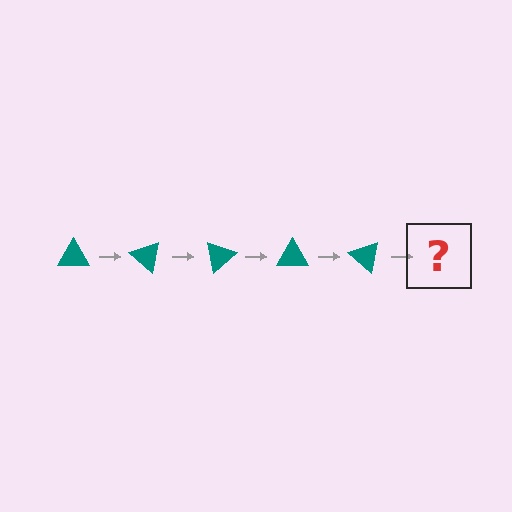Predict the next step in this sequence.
The next step is a teal triangle rotated 200 degrees.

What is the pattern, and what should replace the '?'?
The pattern is that the triangle rotates 40 degrees each step. The '?' should be a teal triangle rotated 200 degrees.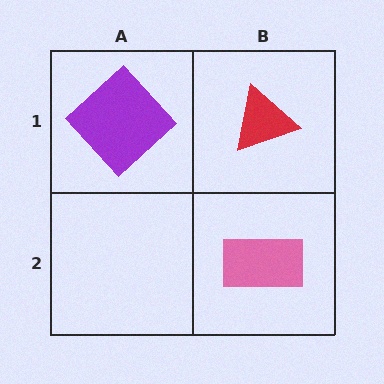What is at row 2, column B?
A pink rectangle.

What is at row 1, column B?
A red triangle.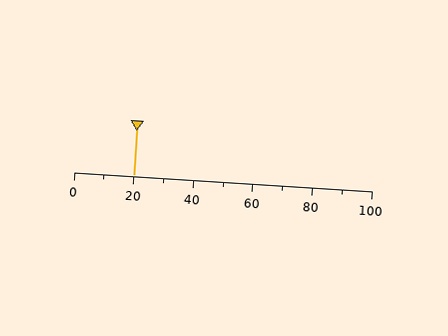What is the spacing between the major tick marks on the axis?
The major ticks are spaced 20 apart.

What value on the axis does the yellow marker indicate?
The marker indicates approximately 20.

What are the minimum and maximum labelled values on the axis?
The axis runs from 0 to 100.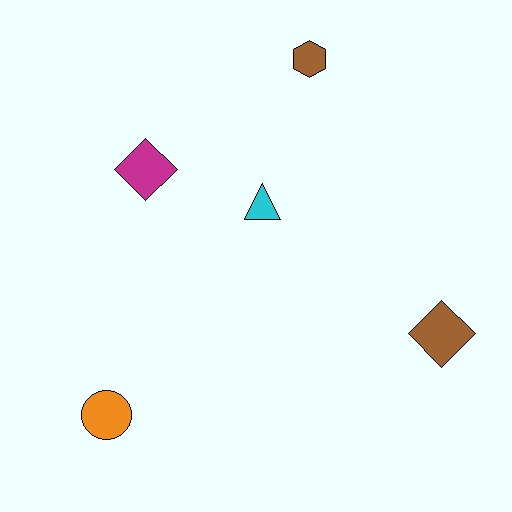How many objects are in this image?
There are 5 objects.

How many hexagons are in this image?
There is 1 hexagon.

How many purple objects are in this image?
There are no purple objects.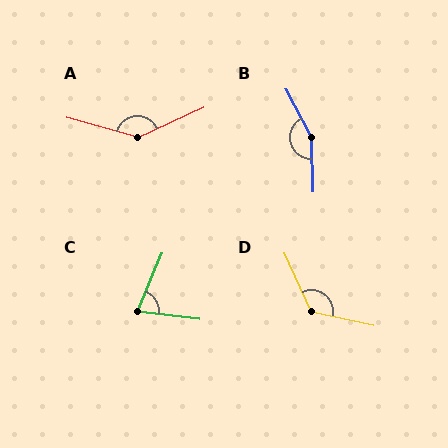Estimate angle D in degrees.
Approximately 126 degrees.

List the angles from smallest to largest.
C (74°), D (126°), A (140°), B (154°).